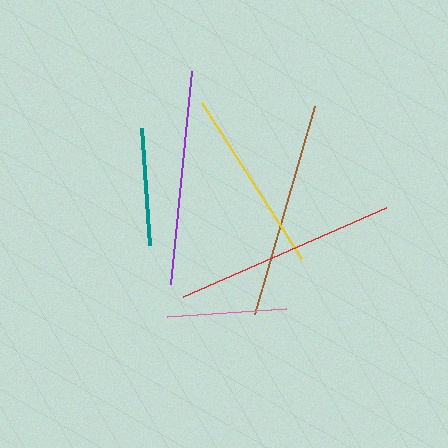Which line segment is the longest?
The red line is the longest at approximately 221 pixels.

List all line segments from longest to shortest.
From longest to shortest: red, brown, purple, yellow, pink, teal.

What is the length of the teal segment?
The teal segment is approximately 117 pixels long.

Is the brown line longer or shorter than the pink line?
The brown line is longer than the pink line.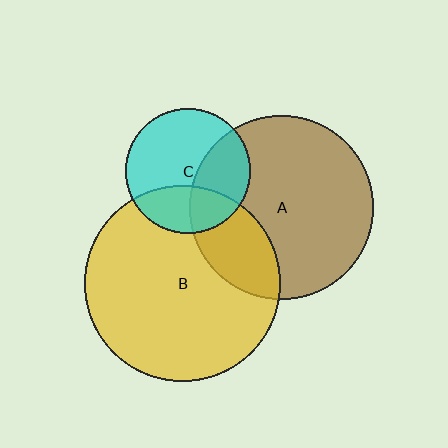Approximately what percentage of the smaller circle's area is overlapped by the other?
Approximately 30%.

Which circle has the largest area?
Circle B (yellow).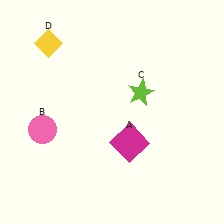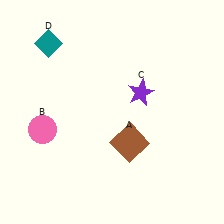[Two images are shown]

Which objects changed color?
A changed from magenta to brown. C changed from lime to purple. D changed from yellow to teal.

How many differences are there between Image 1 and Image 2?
There are 3 differences between the two images.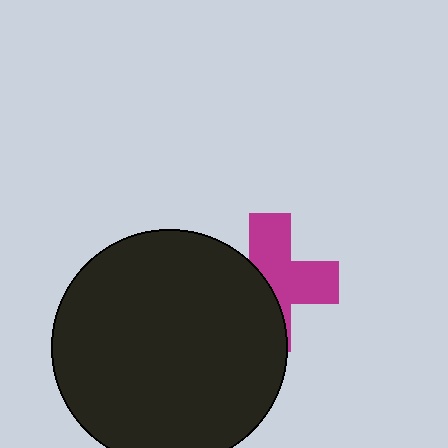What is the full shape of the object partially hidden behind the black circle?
The partially hidden object is a magenta cross.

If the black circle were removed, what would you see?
You would see the complete magenta cross.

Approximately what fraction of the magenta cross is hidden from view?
Roughly 46% of the magenta cross is hidden behind the black circle.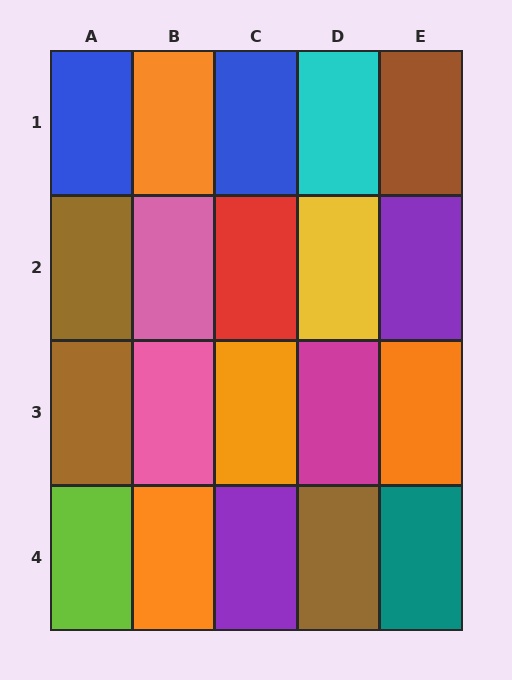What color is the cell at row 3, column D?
Magenta.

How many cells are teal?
1 cell is teal.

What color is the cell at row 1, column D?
Cyan.